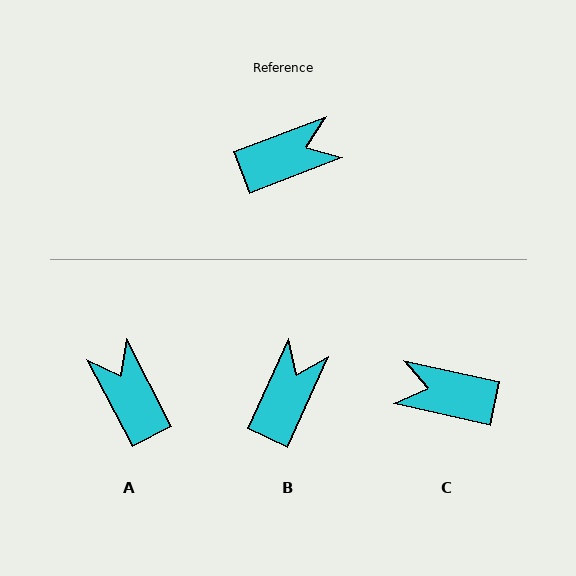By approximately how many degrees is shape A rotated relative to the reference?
Approximately 97 degrees counter-clockwise.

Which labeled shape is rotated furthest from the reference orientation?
C, about 146 degrees away.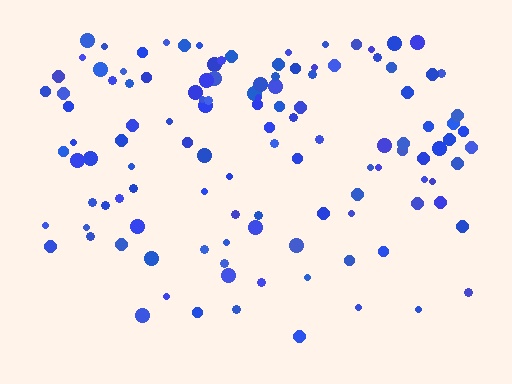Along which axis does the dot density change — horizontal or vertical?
Vertical.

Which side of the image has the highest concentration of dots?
The top.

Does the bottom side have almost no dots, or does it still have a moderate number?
Still a moderate number, just noticeably fewer than the top.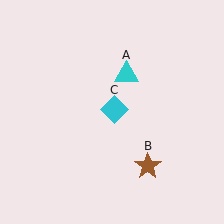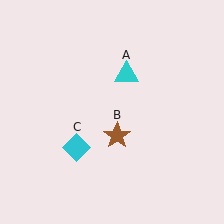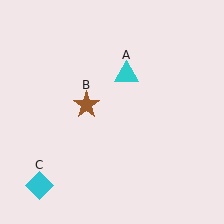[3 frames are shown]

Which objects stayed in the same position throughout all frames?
Cyan triangle (object A) remained stationary.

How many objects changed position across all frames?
2 objects changed position: brown star (object B), cyan diamond (object C).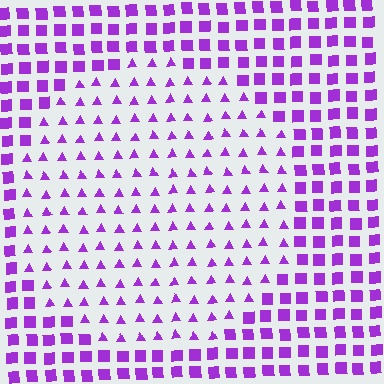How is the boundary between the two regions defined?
The boundary is defined by a change in element shape: triangles inside vs. squares outside. All elements share the same color and spacing.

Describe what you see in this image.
The image is filled with small purple elements arranged in a uniform grid. A circle-shaped region contains triangles, while the surrounding area contains squares. The boundary is defined purely by the change in element shape.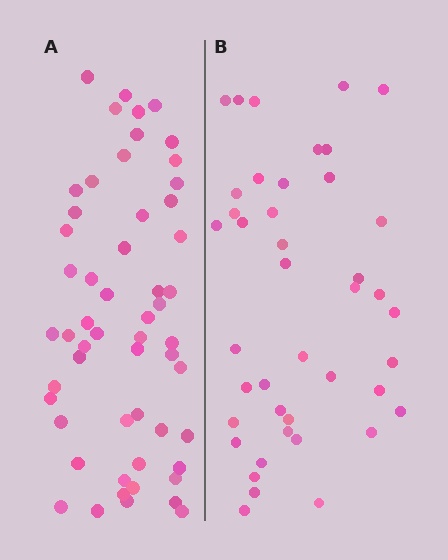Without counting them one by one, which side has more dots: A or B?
Region A (the left region) has more dots.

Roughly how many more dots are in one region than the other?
Region A has approximately 15 more dots than region B.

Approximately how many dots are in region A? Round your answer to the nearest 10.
About 60 dots. (The exact count is 55, which rounds to 60.)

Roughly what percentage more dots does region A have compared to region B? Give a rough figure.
About 30% more.